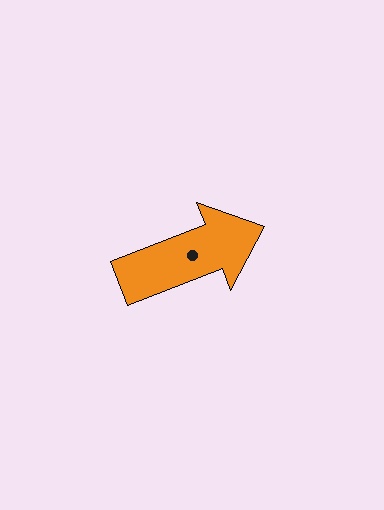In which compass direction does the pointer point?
East.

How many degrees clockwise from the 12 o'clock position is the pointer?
Approximately 69 degrees.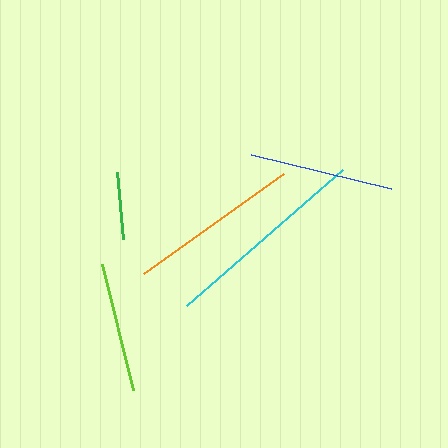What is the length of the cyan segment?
The cyan segment is approximately 207 pixels long.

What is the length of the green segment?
The green segment is approximately 68 pixels long.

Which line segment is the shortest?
The green line is the shortest at approximately 68 pixels.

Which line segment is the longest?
The cyan line is the longest at approximately 207 pixels.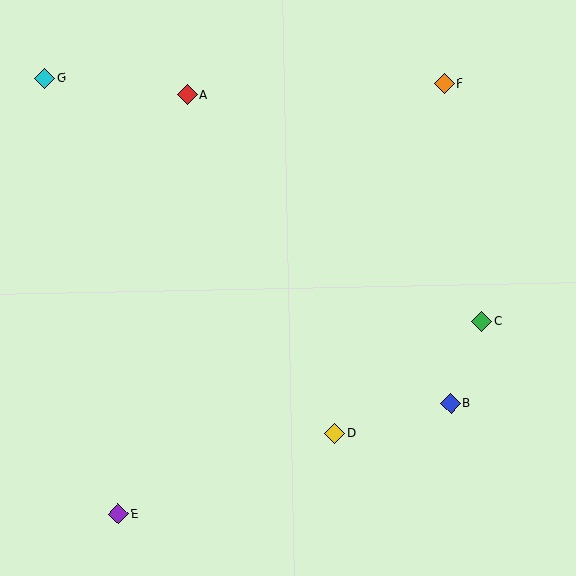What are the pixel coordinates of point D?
Point D is at (335, 433).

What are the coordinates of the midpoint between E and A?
The midpoint between E and A is at (153, 305).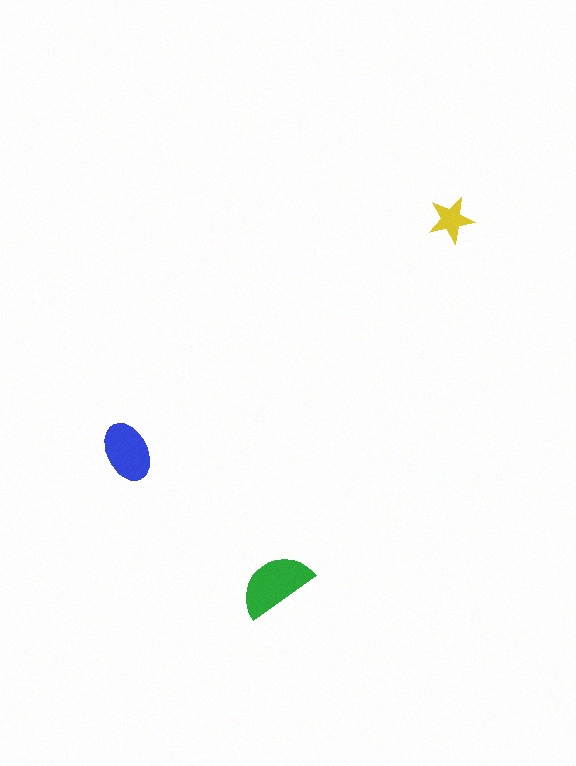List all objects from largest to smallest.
The green semicircle, the blue ellipse, the yellow star.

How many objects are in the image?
There are 3 objects in the image.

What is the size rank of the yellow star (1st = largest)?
3rd.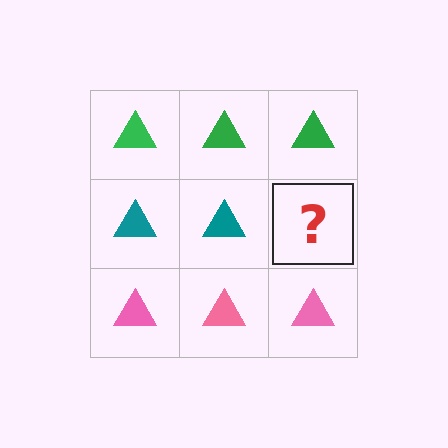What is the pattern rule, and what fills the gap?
The rule is that each row has a consistent color. The gap should be filled with a teal triangle.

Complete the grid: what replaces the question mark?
The question mark should be replaced with a teal triangle.